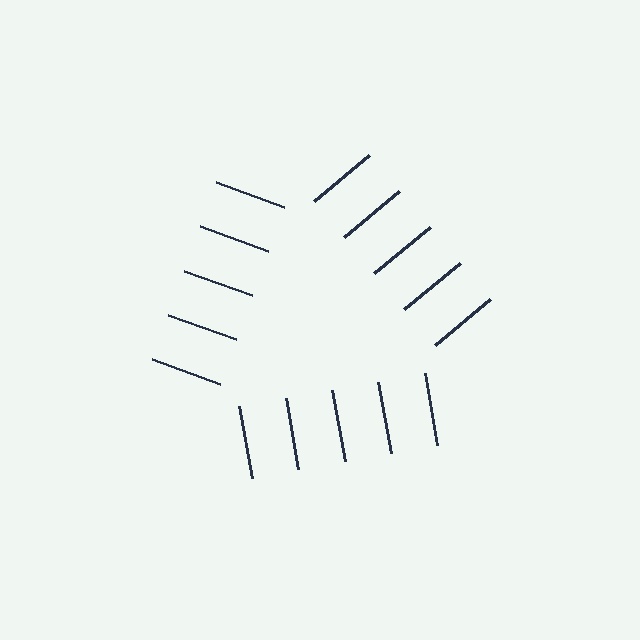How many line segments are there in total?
15 — 5 along each of the 3 edges.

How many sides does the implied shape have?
3 sides — the line-ends trace a triangle.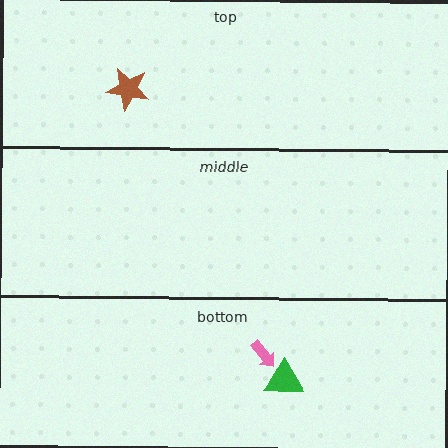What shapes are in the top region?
The brown star.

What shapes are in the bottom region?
The pink arrow, the green triangle.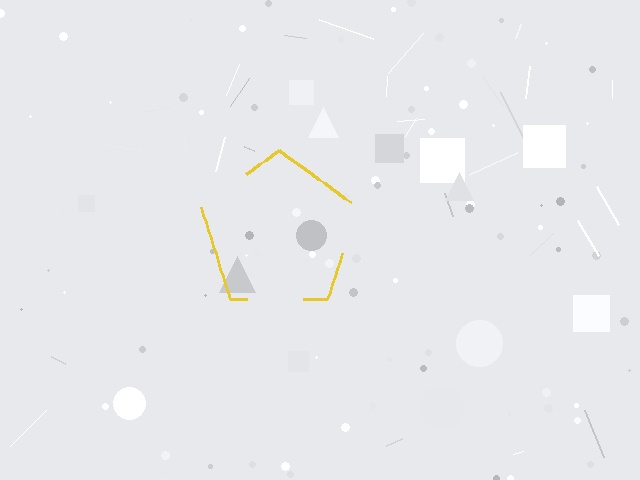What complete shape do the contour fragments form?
The contour fragments form a pentagon.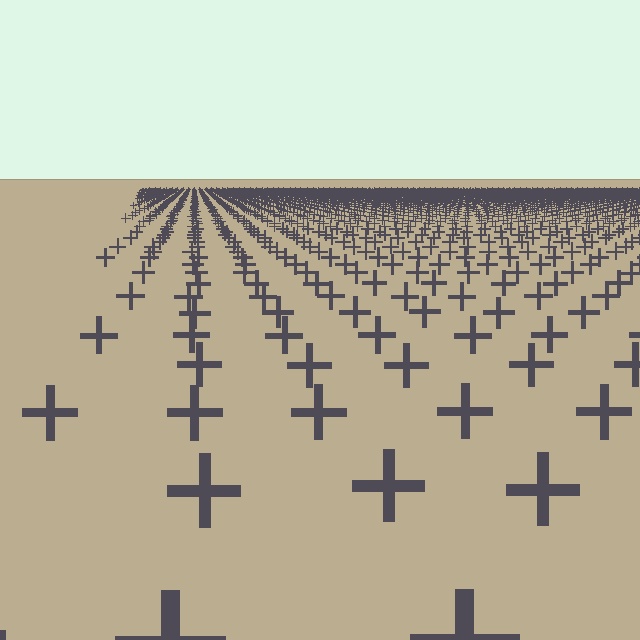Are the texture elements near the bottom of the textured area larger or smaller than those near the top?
Larger. Near the bottom, elements are closer to the viewer and appear at a bigger on-screen size.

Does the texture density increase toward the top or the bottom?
Density increases toward the top.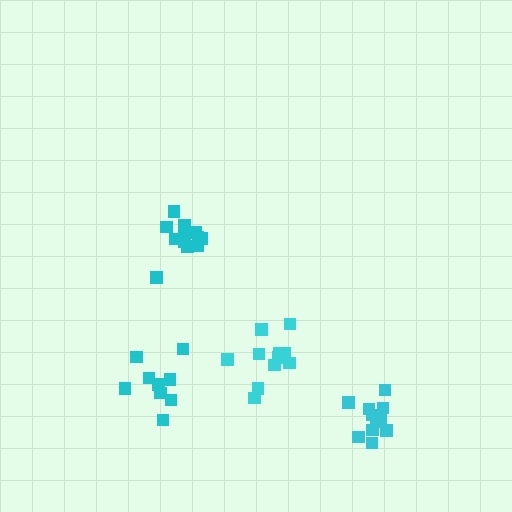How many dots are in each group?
Group 1: 9 dots, Group 2: 11 dots, Group 3: 12 dots, Group 4: 11 dots (43 total).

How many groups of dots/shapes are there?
There are 4 groups.